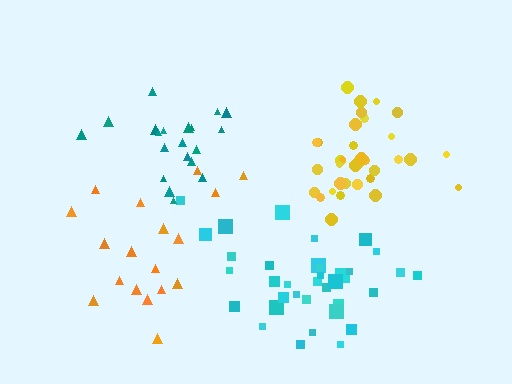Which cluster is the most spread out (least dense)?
Orange.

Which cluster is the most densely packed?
Yellow.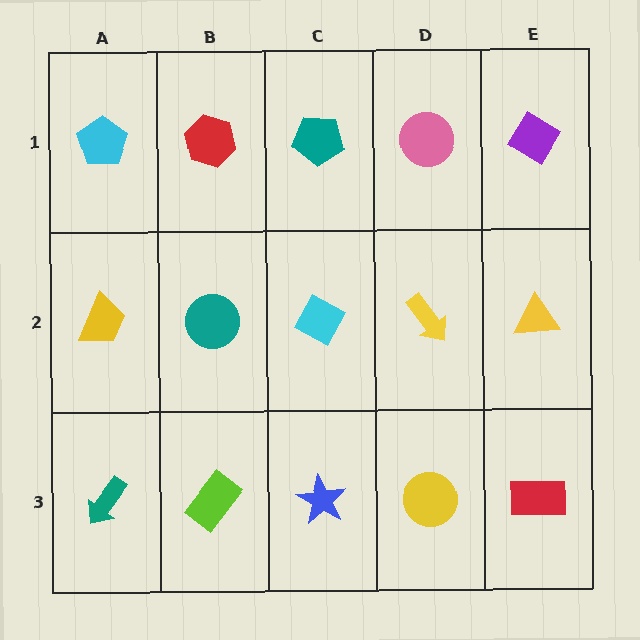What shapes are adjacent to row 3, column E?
A yellow triangle (row 2, column E), a yellow circle (row 3, column D).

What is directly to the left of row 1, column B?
A cyan pentagon.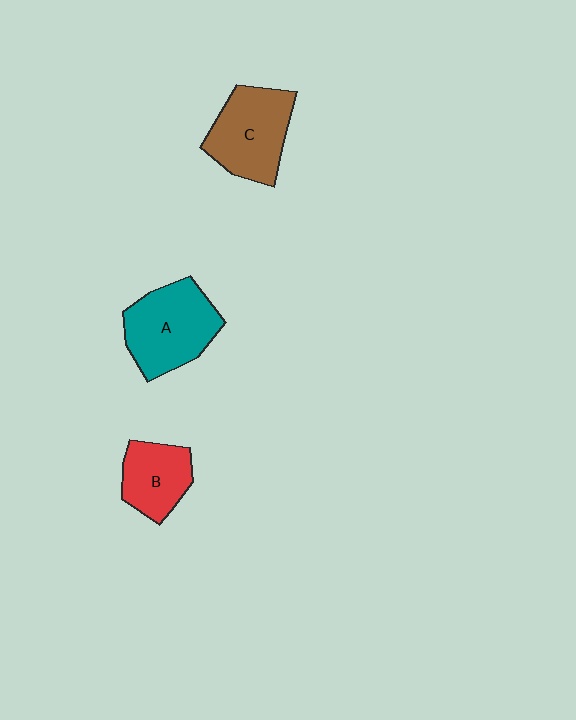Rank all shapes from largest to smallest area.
From largest to smallest: A (teal), C (brown), B (red).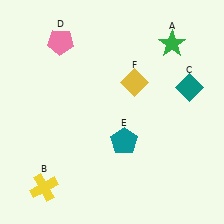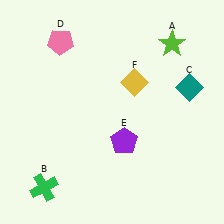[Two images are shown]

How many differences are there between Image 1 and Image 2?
There are 3 differences between the two images.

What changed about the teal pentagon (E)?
In Image 1, E is teal. In Image 2, it changed to purple.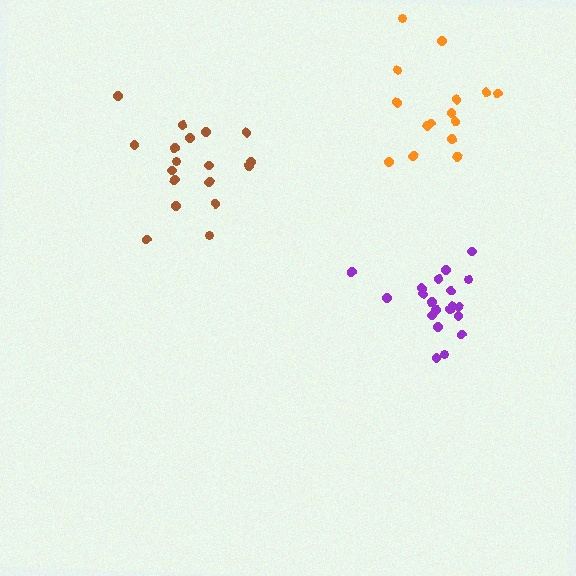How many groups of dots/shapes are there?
There are 3 groups.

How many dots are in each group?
Group 1: 20 dots, Group 2: 18 dots, Group 3: 15 dots (53 total).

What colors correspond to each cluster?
The clusters are colored: purple, brown, orange.